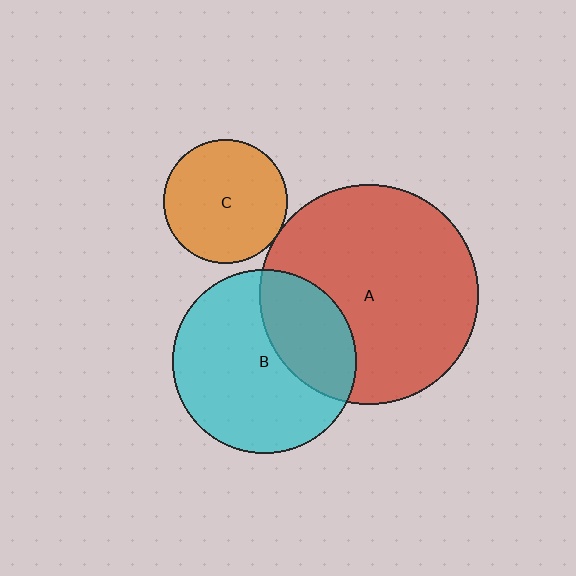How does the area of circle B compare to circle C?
Approximately 2.2 times.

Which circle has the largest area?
Circle A (red).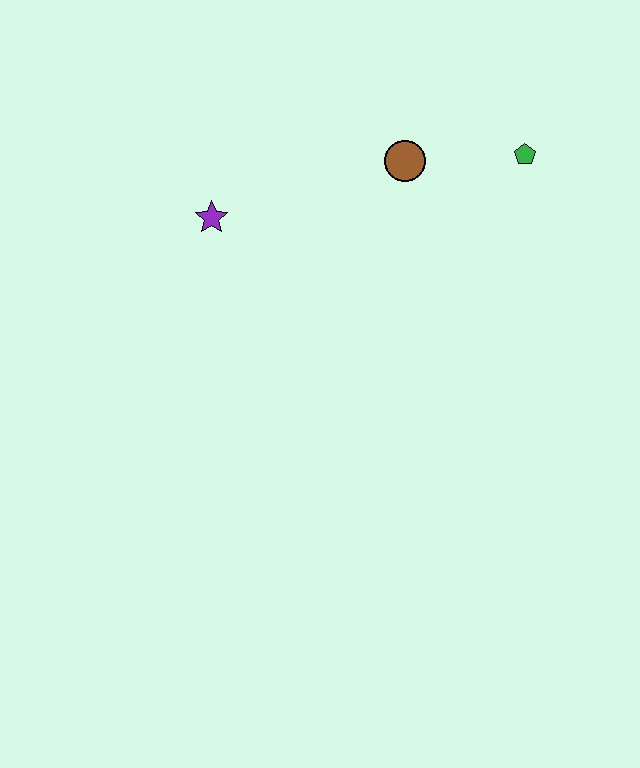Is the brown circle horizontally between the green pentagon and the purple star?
Yes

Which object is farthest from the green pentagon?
The purple star is farthest from the green pentagon.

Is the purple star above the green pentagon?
No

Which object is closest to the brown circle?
The green pentagon is closest to the brown circle.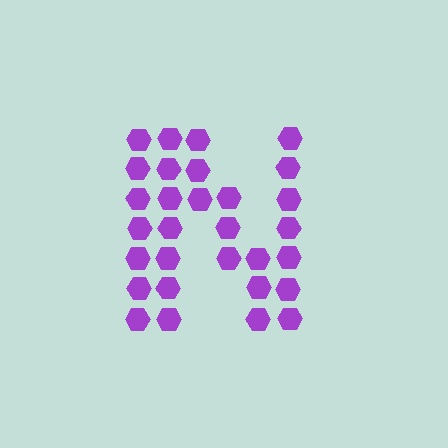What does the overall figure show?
The overall figure shows the letter N.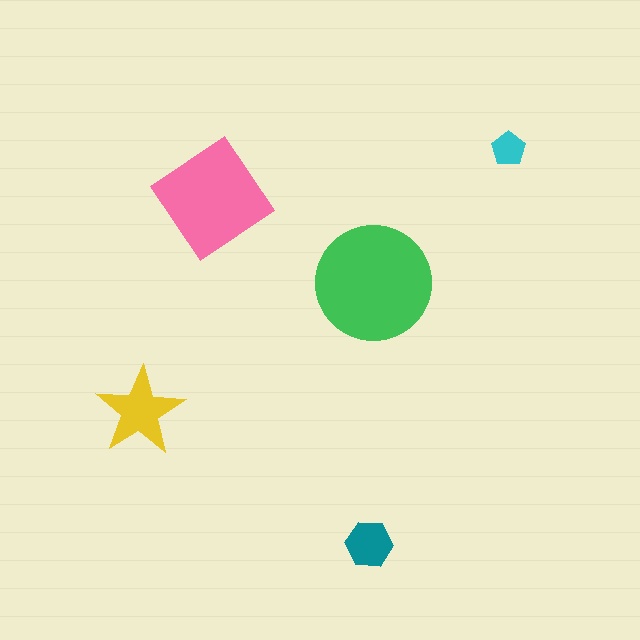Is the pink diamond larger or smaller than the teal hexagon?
Larger.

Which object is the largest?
The green circle.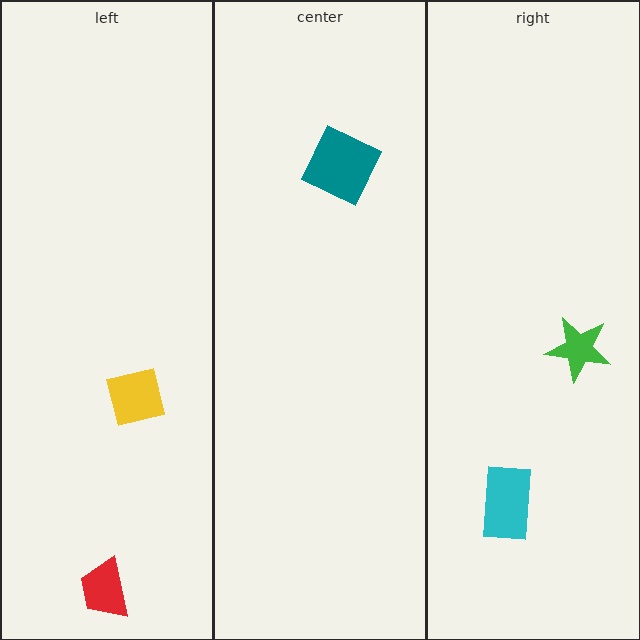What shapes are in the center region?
The teal square.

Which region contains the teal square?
The center region.